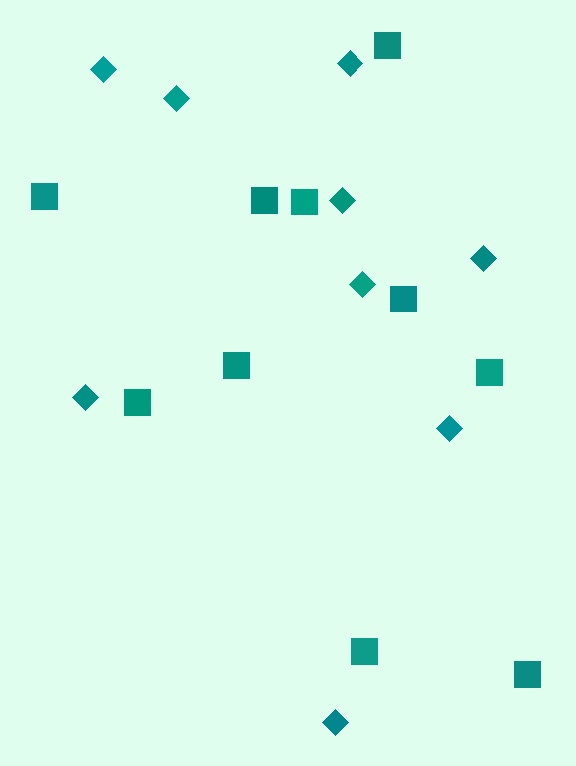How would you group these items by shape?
There are 2 groups: one group of diamonds (9) and one group of squares (10).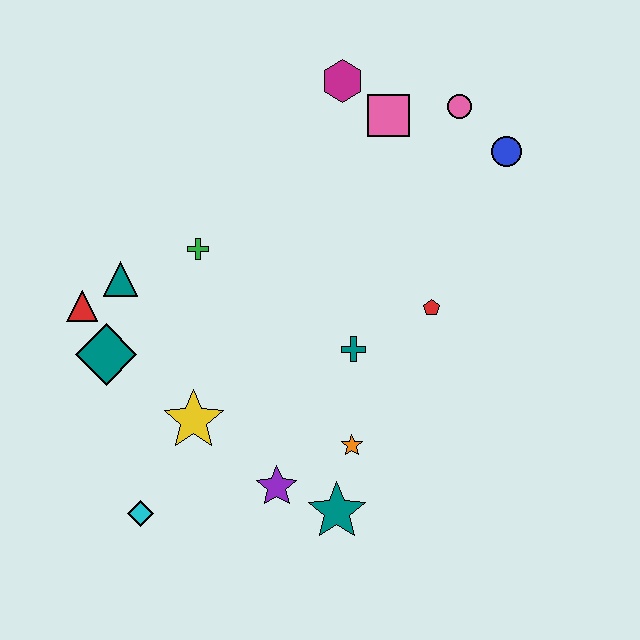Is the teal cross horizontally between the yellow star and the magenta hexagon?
No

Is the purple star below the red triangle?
Yes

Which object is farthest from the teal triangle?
The blue circle is farthest from the teal triangle.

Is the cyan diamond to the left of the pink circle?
Yes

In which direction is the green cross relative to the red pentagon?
The green cross is to the left of the red pentagon.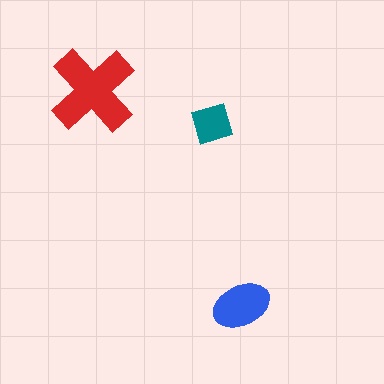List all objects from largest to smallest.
The red cross, the blue ellipse, the teal square.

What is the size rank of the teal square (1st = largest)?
3rd.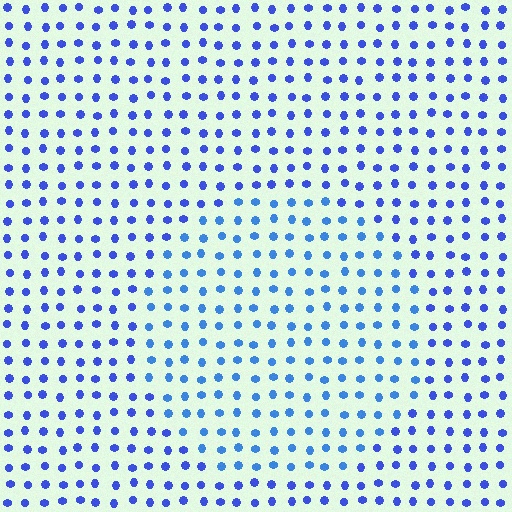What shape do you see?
I see a circle.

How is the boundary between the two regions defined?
The boundary is defined purely by a slight shift in hue (about 20 degrees). Spacing, size, and orientation are identical on both sides.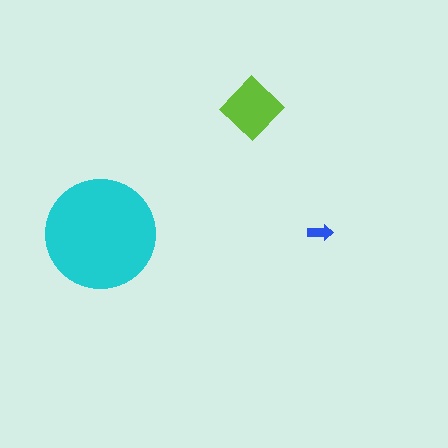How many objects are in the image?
There are 3 objects in the image.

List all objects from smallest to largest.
The blue arrow, the lime diamond, the cyan circle.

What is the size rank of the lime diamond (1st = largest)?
2nd.